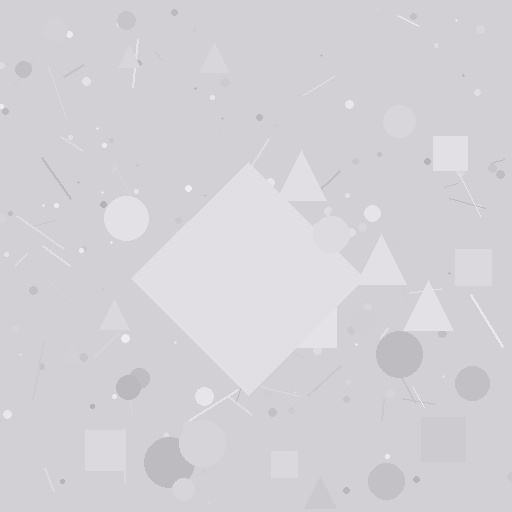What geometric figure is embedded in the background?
A diamond is embedded in the background.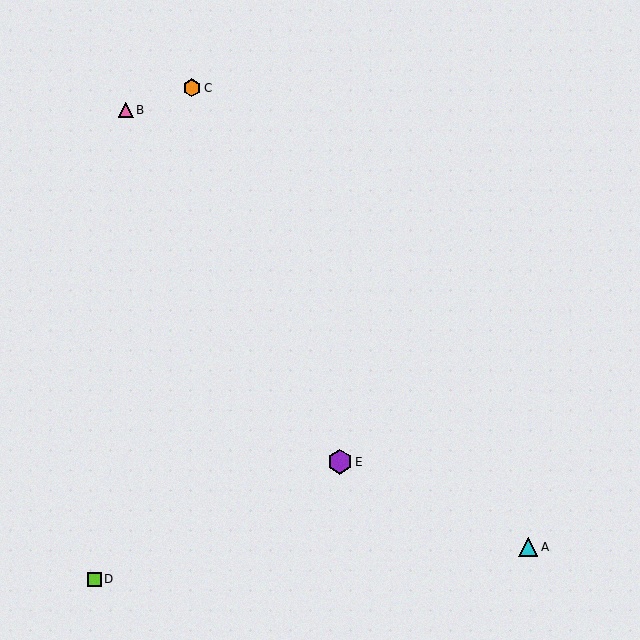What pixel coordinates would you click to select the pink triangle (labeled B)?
Click at (126, 110) to select the pink triangle B.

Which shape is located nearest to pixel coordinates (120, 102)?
The pink triangle (labeled B) at (126, 110) is nearest to that location.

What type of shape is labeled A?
Shape A is a cyan triangle.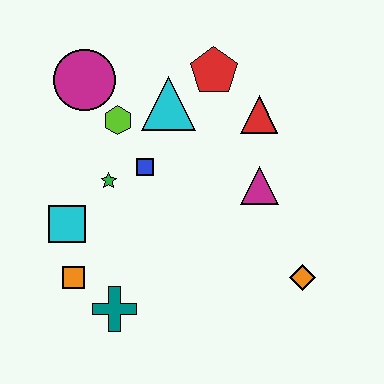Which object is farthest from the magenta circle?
The orange diamond is farthest from the magenta circle.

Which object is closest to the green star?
The blue square is closest to the green star.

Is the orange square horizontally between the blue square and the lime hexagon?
No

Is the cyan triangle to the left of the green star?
No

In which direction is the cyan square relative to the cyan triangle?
The cyan square is below the cyan triangle.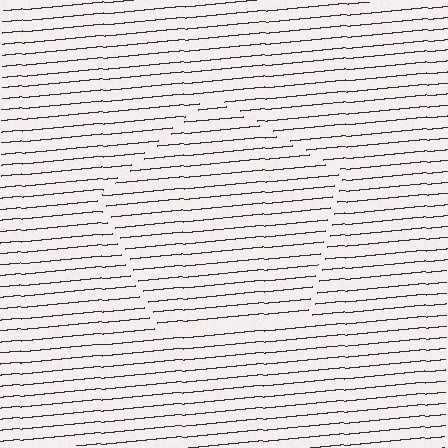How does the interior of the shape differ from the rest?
The interior of the shape contains the same grating, shifted by half a period — the contour is defined by the phase discontinuity where line-ends from the inner and outer gratings abut.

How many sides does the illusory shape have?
5 sides — the line-ends trace a pentagon.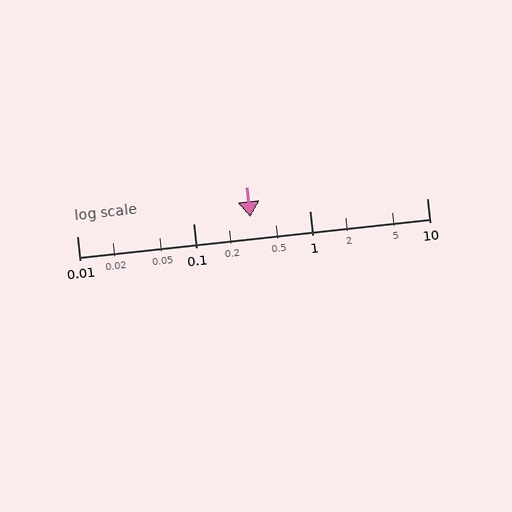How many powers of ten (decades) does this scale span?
The scale spans 3 decades, from 0.01 to 10.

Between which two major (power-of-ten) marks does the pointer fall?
The pointer is between 0.1 and 1.